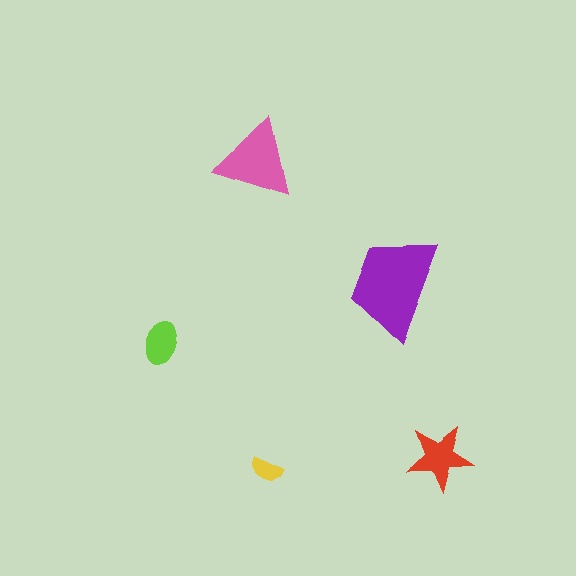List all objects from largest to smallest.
The purple trapezoid, the pink triangle, the red star, the lime ellipse, the yellow semicircle.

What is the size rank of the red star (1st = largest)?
3rd.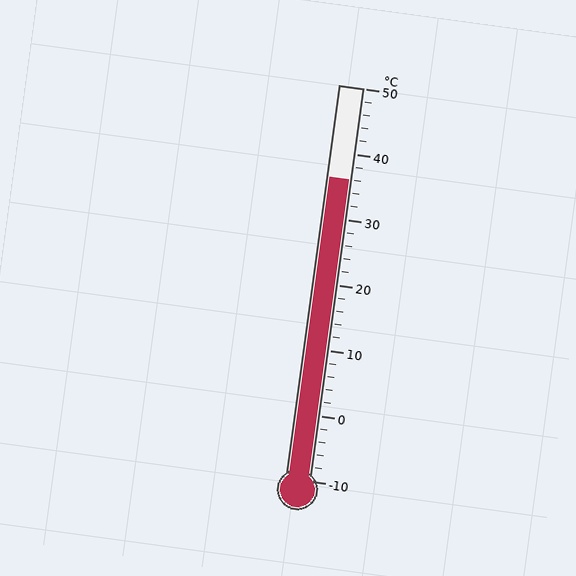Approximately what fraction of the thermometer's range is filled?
The thermometer is filled to approximately 75% of its range.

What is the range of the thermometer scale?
The thermometer scale ranges from -10°C to 50°C.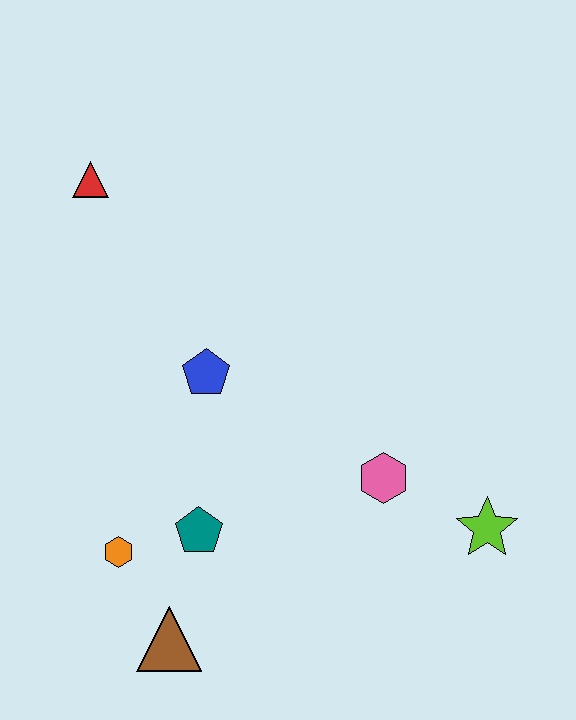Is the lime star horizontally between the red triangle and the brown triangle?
No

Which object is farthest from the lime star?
The red triangle is farthest from the lime star.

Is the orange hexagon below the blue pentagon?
Yes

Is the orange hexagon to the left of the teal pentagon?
Yes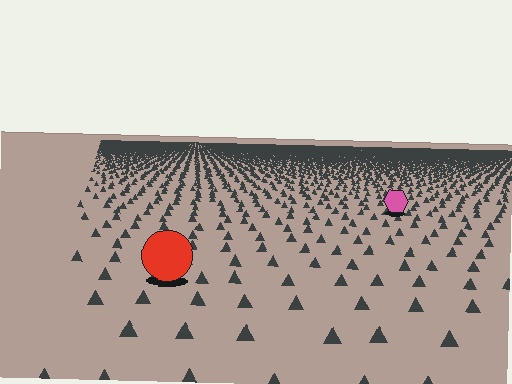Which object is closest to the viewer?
The red circle is closest. The texture marks near it are larger and more spread out.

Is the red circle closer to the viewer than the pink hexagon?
Yes. The red circle is closer — you can tell from the texture gradient: the ground texture is coarser near it.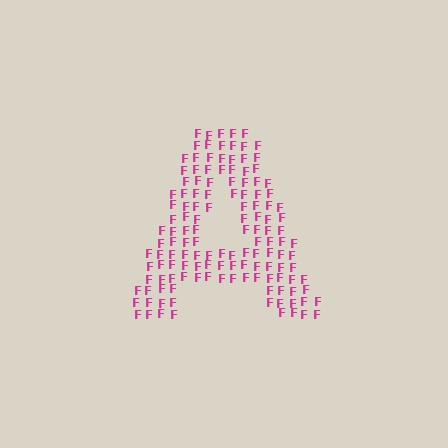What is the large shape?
The large shape is the letter A.